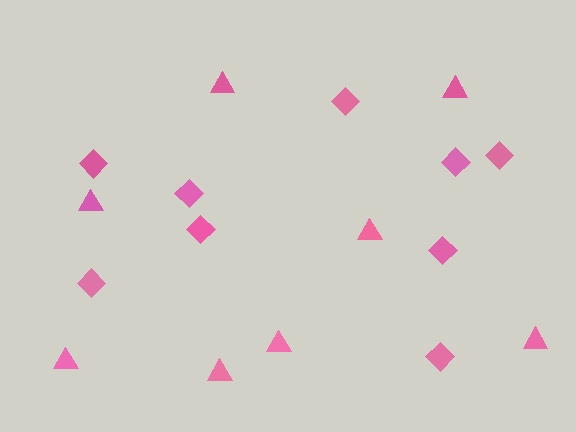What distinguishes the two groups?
There are 2 groups: one group of triangles (8) and one group of diamonds (9).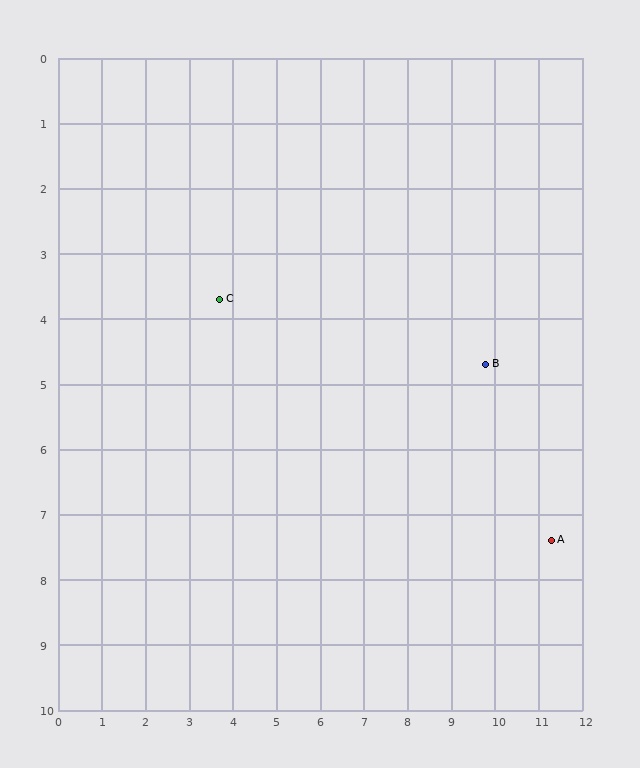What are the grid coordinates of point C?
Point C is at approximately (3.7, 3.7).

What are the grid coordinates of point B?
Point B is at approximately (9.8, 4.7).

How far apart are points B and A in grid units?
Points B and A are about 3.1 grid units apart.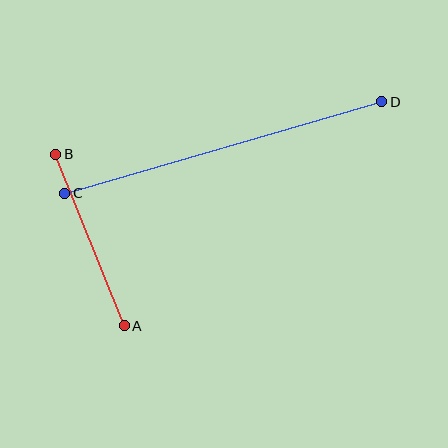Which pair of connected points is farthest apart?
Points C and D are farthest apart.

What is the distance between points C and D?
The distance is approximately 330 pixels.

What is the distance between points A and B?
The distance is approximately 185 pixels.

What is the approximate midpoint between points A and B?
The midpoint is at approximately (90, 240) pixels.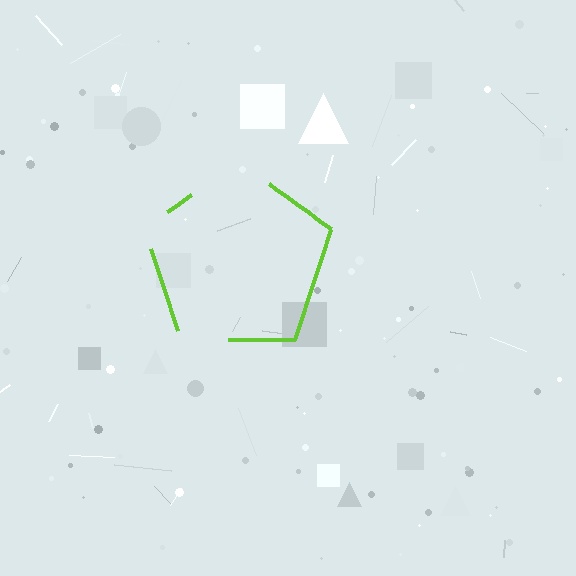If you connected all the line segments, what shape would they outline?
They would outline a pentagon.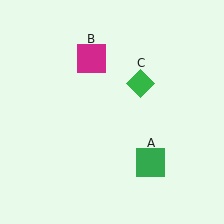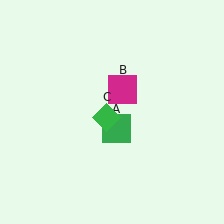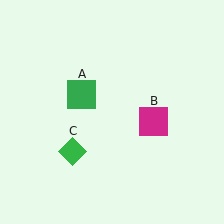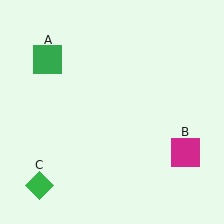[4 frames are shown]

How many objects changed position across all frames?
3 objects changed position: green square (object A), magenta square (object B), green diamond (object C).